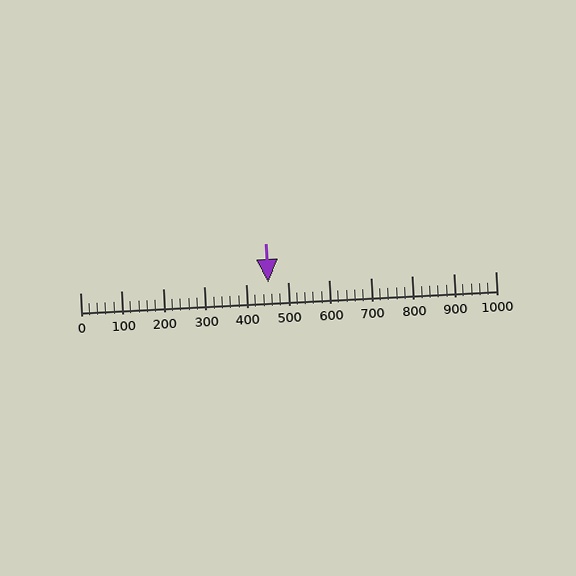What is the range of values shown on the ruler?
The ruler shows values from 0 to 1000.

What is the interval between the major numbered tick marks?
The major tick marks are spaced 100 units apart.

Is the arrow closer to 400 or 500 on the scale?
The arrow is closer to 500.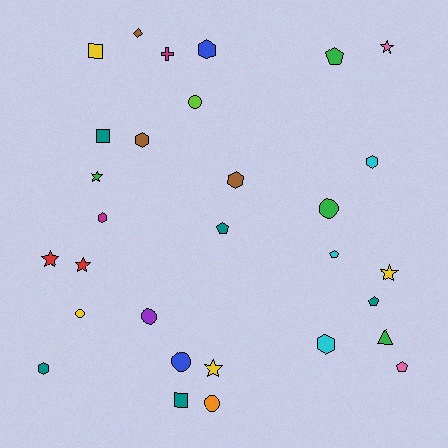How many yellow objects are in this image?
There are 4 yellow objects.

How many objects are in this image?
There are 30 objects.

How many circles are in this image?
There are 6 circles.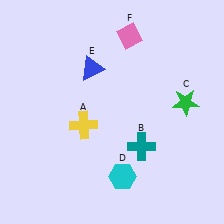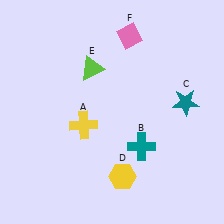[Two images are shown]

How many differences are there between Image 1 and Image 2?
There are 3 differences between the two images.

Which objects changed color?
C changed from green to teal. D changed from cyan to yellow. E changed from blue to lime.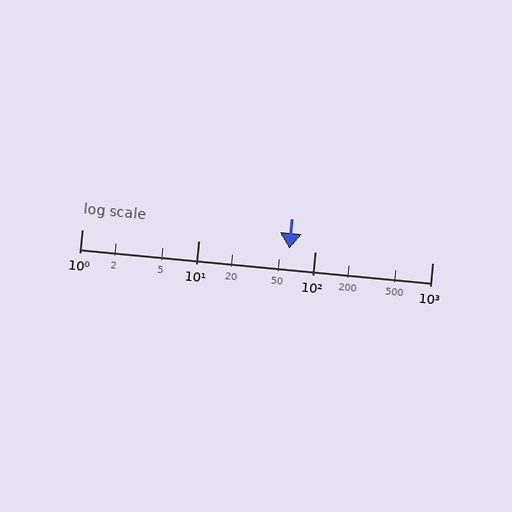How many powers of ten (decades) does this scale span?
The scale spans 3 decades, from 1 to 1000.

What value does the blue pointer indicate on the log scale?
The pointer indicates approximately 60.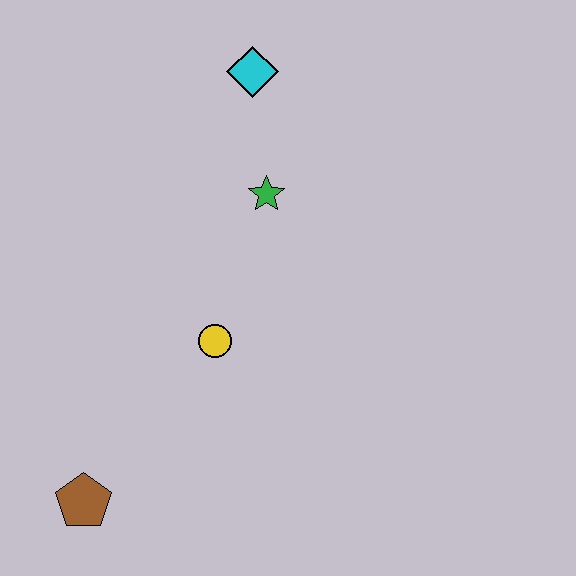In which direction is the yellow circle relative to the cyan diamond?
The yellow circle is below the cyan diamond.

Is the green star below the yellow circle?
No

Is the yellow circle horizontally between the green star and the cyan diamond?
No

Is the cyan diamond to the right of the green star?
No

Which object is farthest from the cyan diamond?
The brown pentagon is farthest from the cyan diamond.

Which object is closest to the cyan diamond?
The green star is closest to the cyan diamond.